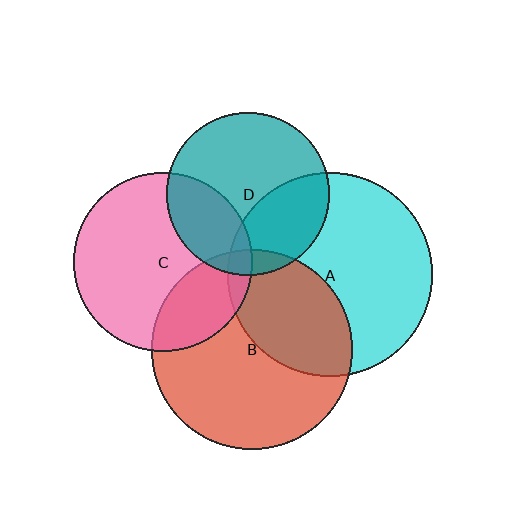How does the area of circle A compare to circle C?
Approximately 1.3 times.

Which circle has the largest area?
Circle A (cyan).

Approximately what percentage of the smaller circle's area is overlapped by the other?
Approximately 35%.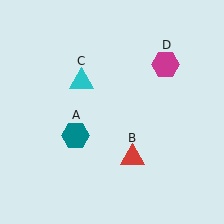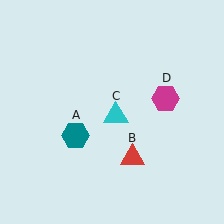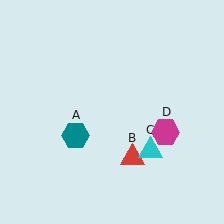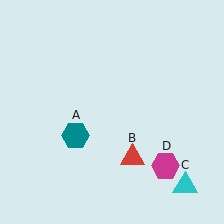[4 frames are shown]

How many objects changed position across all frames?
2 objects changed position: cyan triangle (object C), magenta hexagon (object D).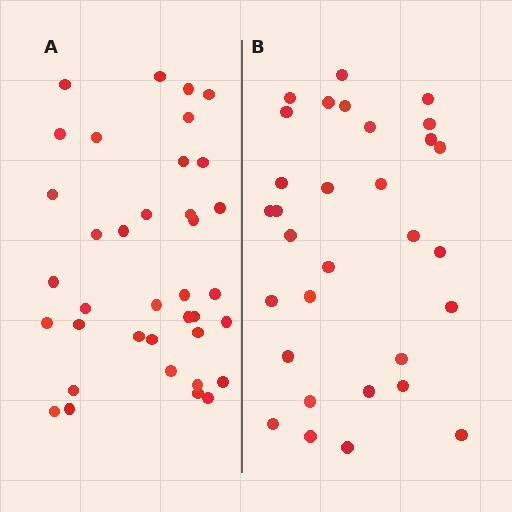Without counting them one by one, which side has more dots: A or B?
Region A (the left region) has more dots.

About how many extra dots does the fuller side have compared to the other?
Region A has about 6 more dots than region B.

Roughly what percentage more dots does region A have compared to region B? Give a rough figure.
About 20% more.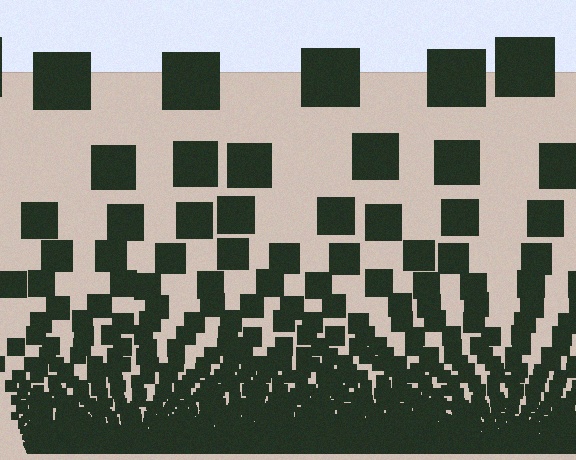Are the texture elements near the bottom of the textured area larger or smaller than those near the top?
Smaller. The gradient is inverted — elements near the bottom are smaller and denser.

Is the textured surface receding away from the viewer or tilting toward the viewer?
The surface appears to tilt toward the viewer. Texture elements get larger and sparser toward the top.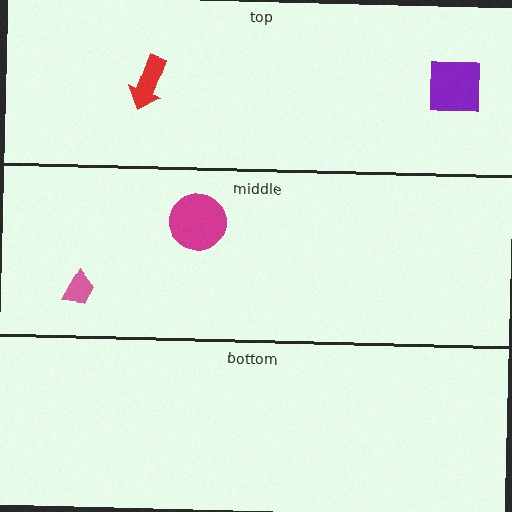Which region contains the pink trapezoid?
The middle region.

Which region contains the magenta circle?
The middle region.